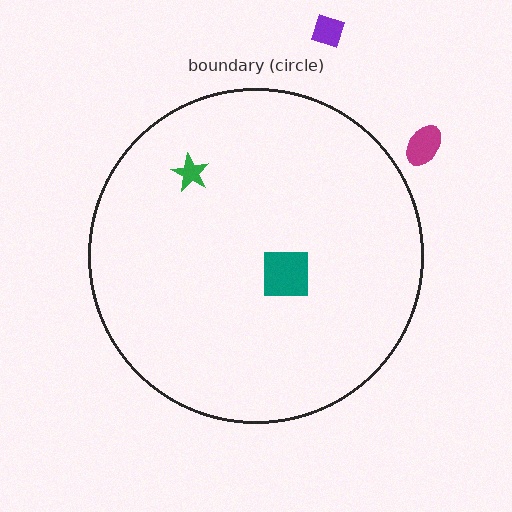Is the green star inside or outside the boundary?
Inside.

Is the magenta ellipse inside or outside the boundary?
Outside.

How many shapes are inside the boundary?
2 inside, 2 outside.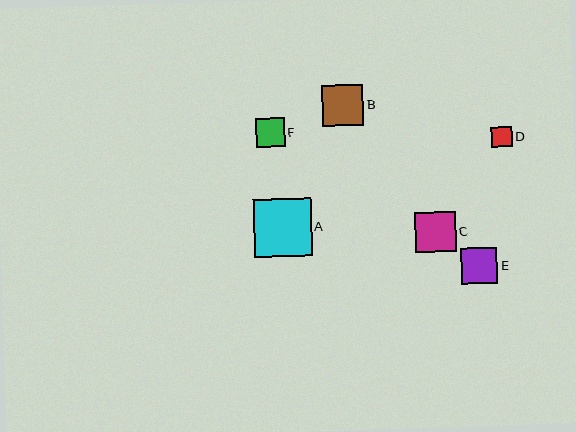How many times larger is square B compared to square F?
Square B is approximately 1.4 times the size of square F.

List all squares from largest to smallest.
From largest to smallest: A, B, C, E, F, D.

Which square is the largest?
Square A is the largest with a size of approximately 58 pixels.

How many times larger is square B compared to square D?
Square B is approximately 2.0 times the size of square D.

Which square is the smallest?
Square D is the smallest with a size of approximately 21 pixels.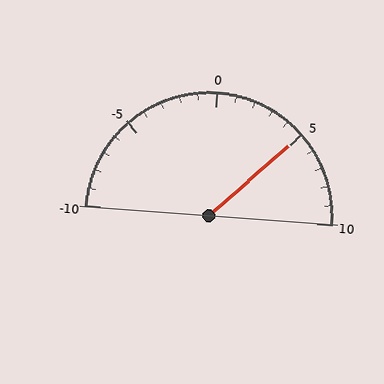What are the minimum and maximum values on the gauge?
The gauge ranges from -10 to 10.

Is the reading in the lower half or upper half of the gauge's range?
The reading is in the upper half of the range (-10 to 10).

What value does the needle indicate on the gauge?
The needle indicates approximately 5.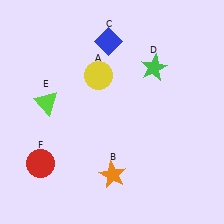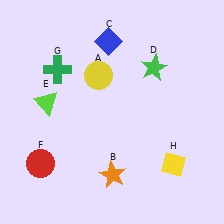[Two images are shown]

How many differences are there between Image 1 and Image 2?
There are 2 differences between the two images.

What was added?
A green cross (G), a yellow diamond (H) were added in Image 2.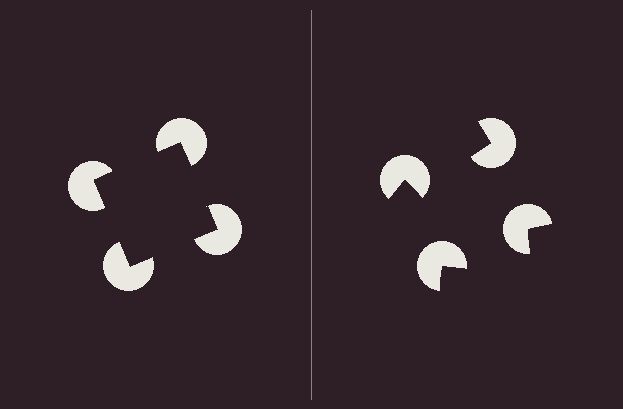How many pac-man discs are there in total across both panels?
8 — 4 on each side.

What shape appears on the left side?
An illusory square.